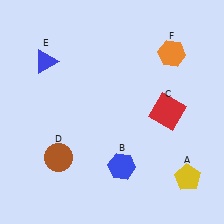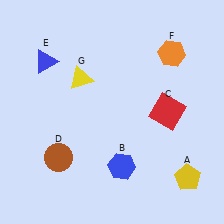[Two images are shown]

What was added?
A yellow triangle (G) was added in Image 2.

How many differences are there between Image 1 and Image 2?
There is 1 difference between the two images.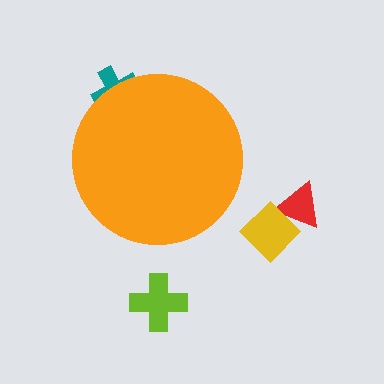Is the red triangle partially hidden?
No, the red triangle is fully visible.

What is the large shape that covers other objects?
An orange circle.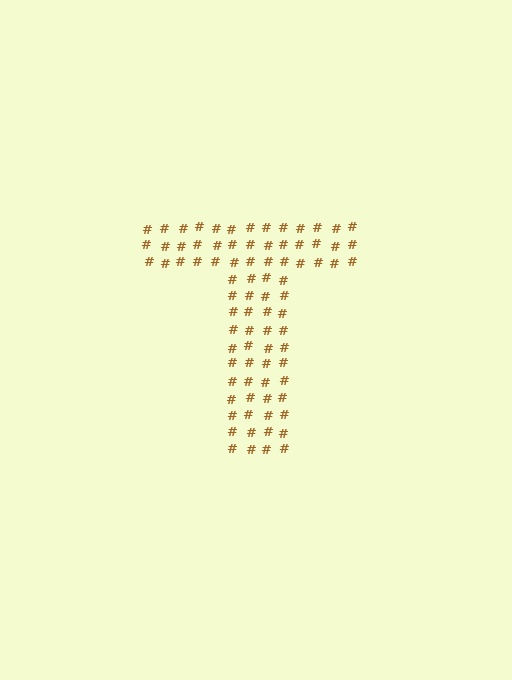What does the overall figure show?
The overall figure shows the letter T.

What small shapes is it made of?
It is made of small hash symbols.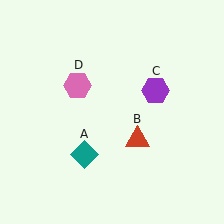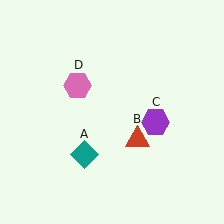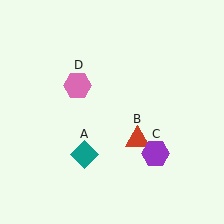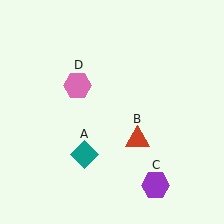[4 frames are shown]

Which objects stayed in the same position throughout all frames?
Teal diamond (object A) and red triangle (object B) and pink hexagon (object D) remained stationary.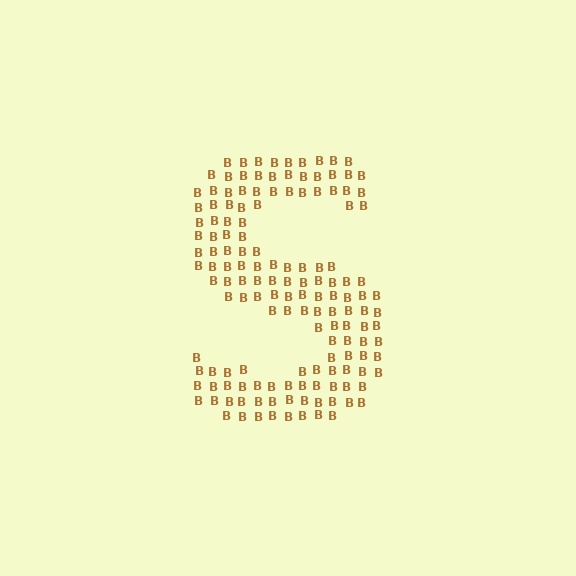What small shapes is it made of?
It is made of small letter B's.